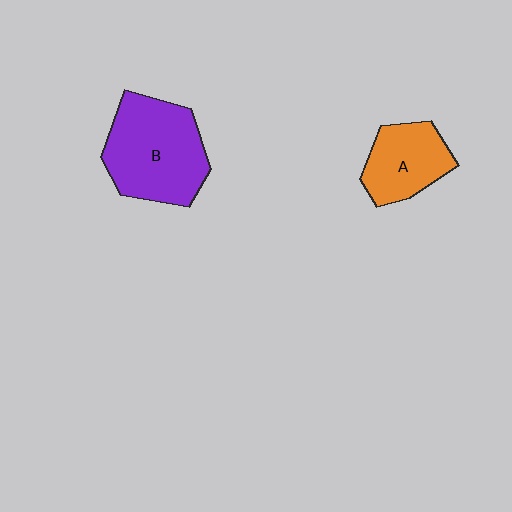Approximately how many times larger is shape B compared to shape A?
Approximately 1.6 times.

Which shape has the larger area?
Shape B (purple).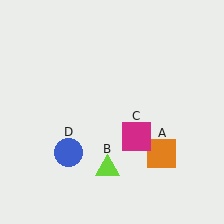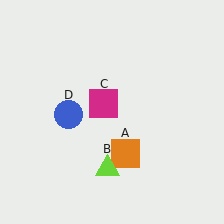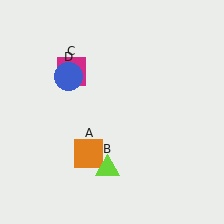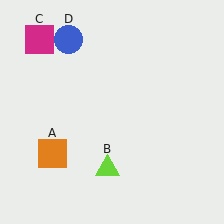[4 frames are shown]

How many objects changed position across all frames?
3 objects changed position: orange square (object A), magenta square (object C), blue circle (object D).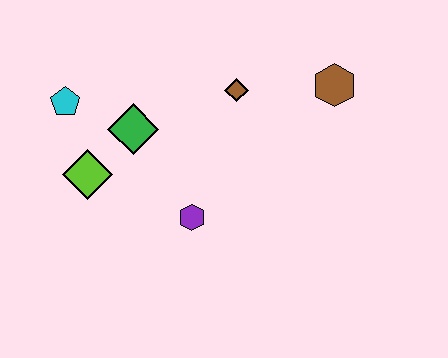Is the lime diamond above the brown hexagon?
No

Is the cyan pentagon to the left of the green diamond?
Yes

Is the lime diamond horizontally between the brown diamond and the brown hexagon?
No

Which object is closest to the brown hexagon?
The brown diamond is closest to the brown hexagon.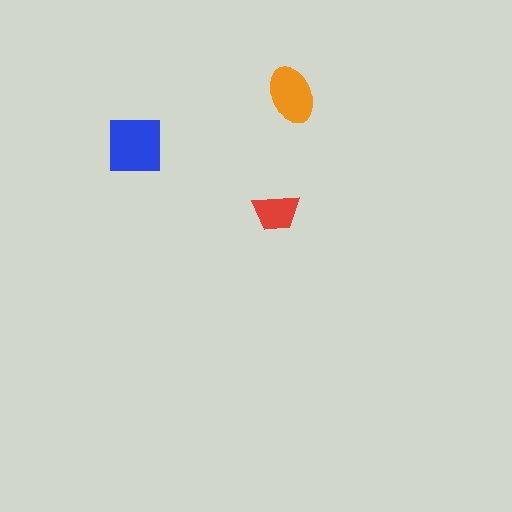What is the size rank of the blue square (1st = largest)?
1st.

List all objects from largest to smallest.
The blue square, the orange ellipse, the red trapezoid.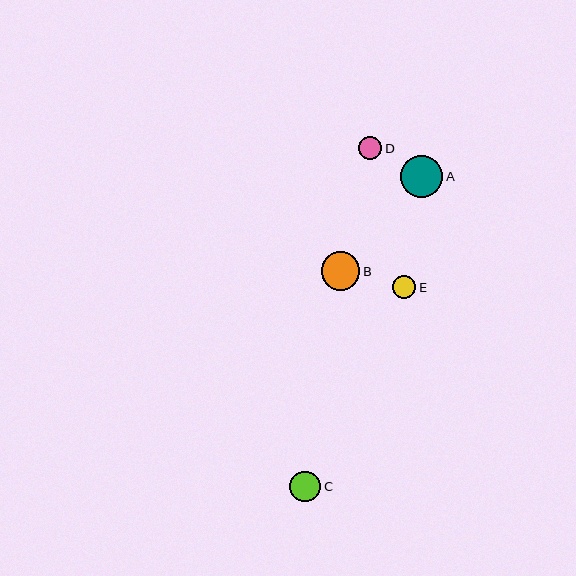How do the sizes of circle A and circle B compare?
Circle A and circle B are approximately the same size.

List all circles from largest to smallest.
From largest to smallest: A, B, C, D, E.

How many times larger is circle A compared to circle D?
Circle A is approximately 1.8 times the size of circle D.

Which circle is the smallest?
Circle E is the smallest with a size of approximately 23 pixels.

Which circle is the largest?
Circle A is the largest with a size of approximately 42 pixels.